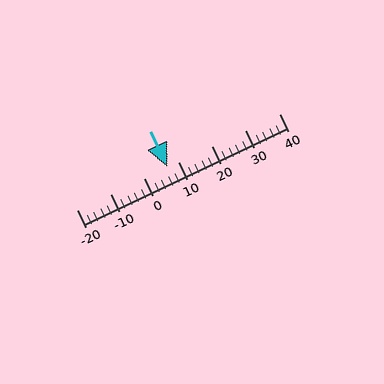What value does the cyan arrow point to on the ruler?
The cyan arrow points to approximately 7.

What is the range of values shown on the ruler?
The ruler shows values from -20 to 40.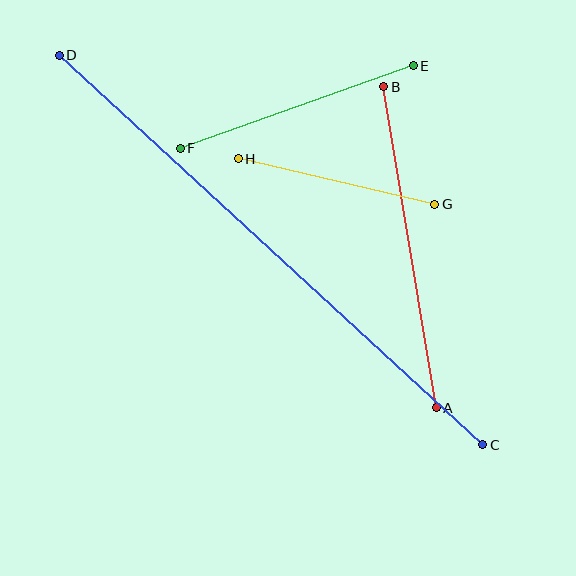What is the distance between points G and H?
The distance is approximately 201 pixels.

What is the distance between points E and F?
The distance is approximately 247 pixels.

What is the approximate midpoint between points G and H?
The midpoint is at approximately (337, 181) pixels.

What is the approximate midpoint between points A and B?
The midpoint is at approximately (410, 247) pixels.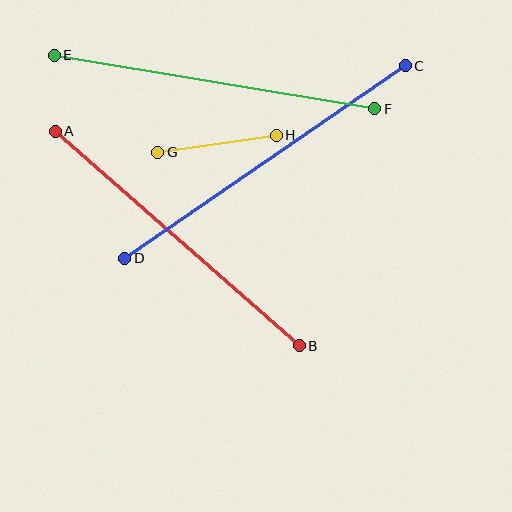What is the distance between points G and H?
The distance is approximately 120 pixels.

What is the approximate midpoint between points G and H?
The midpoint is at approximately (217, 144) pixels.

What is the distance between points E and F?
The distance is approximately 325 pixels.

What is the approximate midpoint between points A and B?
The midpoint is at approximately (177, 238) pixels.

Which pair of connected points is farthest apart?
Points C and D are farthest apart.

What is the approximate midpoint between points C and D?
The midpoint is at approximately (265, 162) pixels.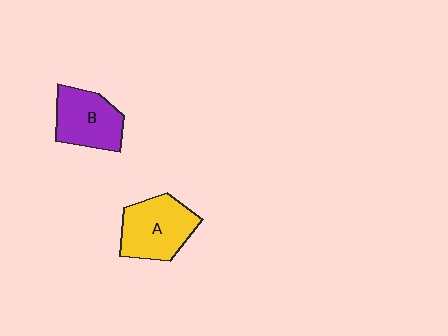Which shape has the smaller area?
Shape B (purple).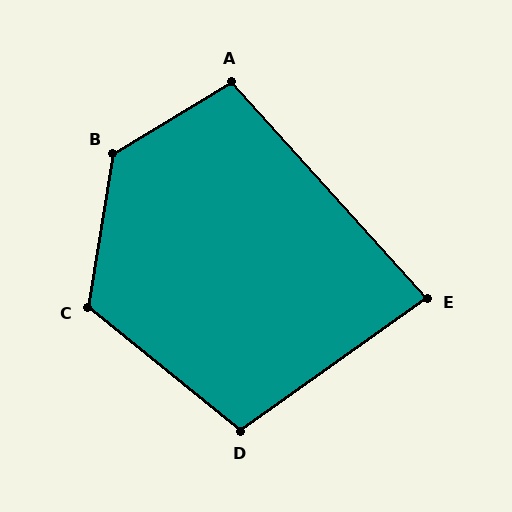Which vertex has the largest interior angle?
B, at approximately 130 degrees.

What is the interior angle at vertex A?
Approximately 101 degrees (obtuse).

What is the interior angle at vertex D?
Approximately 105 degrees (obtuse).